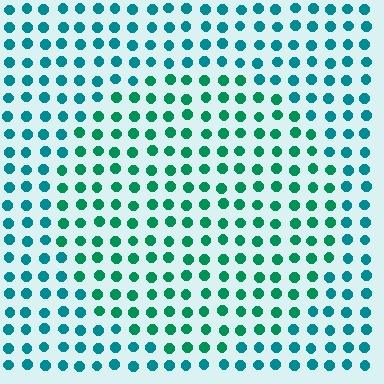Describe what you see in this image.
The image is filled with small teal elements in a uniform arrangement. A circle-shaped region is visible where the elements are tinted to a slightly different hue, forming a subtle color boundary.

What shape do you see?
I see a circle.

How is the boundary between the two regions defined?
The boundary is defined purely by a slight shift in hue (about 28 degrees). Spacing, size, and orientation are identical on both sides.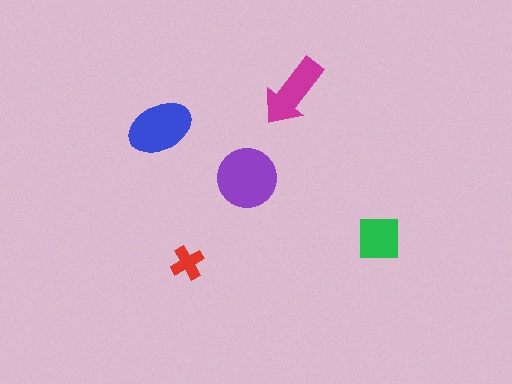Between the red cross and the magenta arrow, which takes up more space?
The magenta arrow.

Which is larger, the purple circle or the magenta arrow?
The purple circle.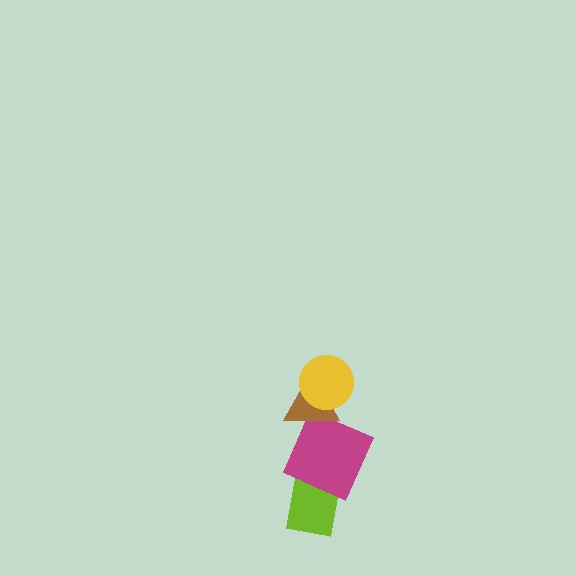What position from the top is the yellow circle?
The yellow circle is 1st from the top.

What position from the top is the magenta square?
The magenta square is 3rd from the top.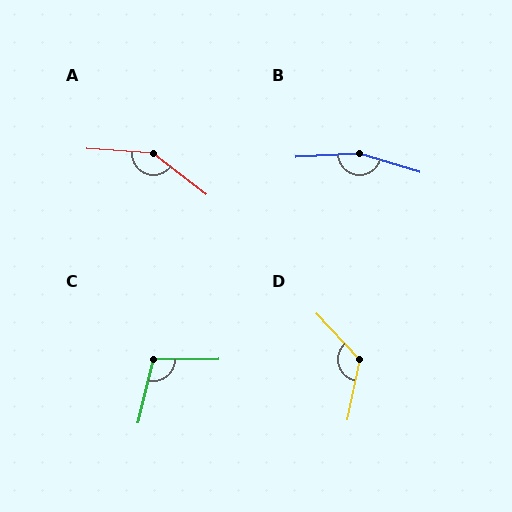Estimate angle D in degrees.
Approximately 126 degrees.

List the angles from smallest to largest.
C (104°), D (126°), A (147°), B (161°).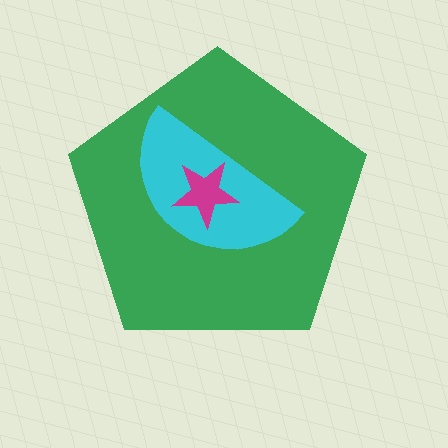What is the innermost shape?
The magenta star.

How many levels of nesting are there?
3.